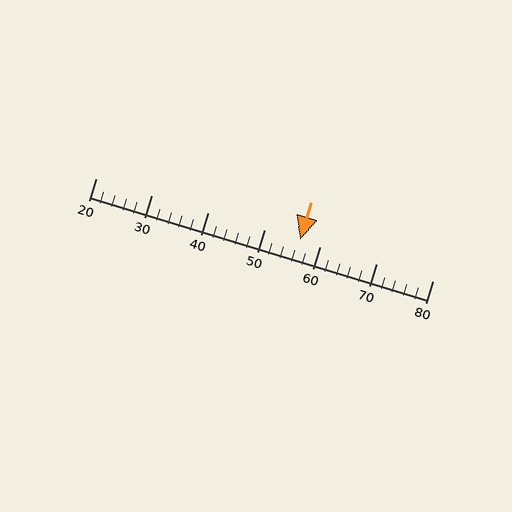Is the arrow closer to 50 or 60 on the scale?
The arrow is closer to 60.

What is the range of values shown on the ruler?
The ruler shows values from 20 to 80.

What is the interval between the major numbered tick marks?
The major tick marks are spaced 10 units apart.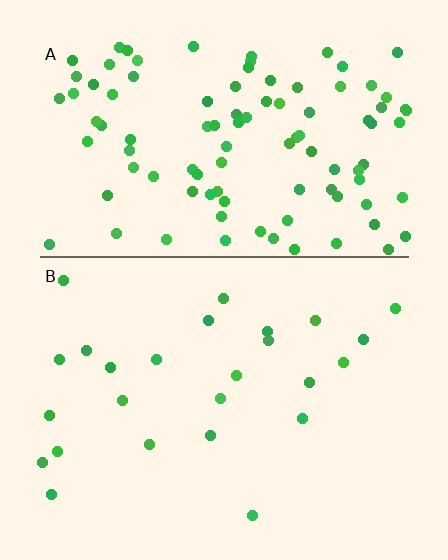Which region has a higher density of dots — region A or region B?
A (the top).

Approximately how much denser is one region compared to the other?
Approximately 4.0× — region A over region B.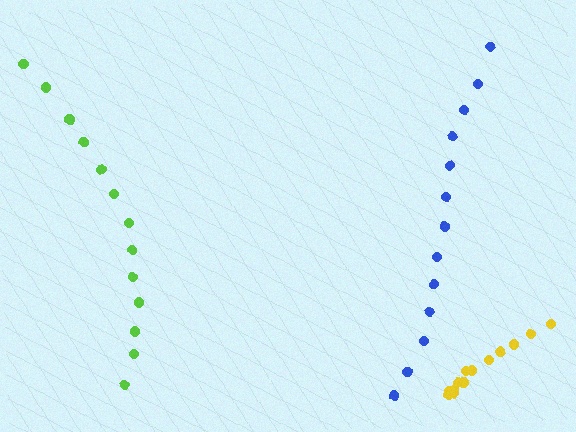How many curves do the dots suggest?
There are 3 distinct paths.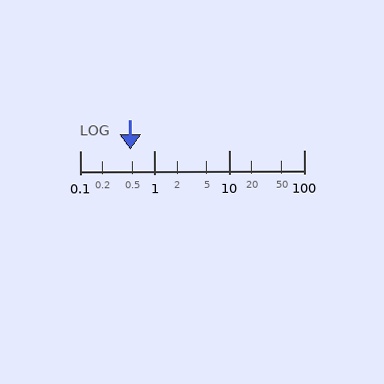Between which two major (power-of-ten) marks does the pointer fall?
The pointer is between 0.1 and 1.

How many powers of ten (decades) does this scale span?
The scale spans 3 decades, from 0.1 to 100.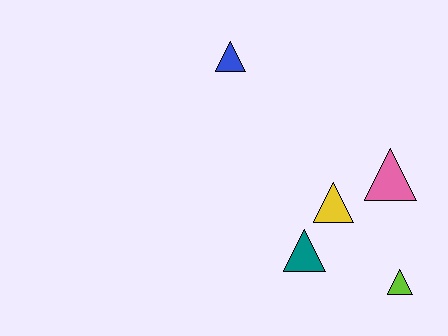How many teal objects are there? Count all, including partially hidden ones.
There is 1 teal object.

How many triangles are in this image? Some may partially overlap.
There are 5 triangles.